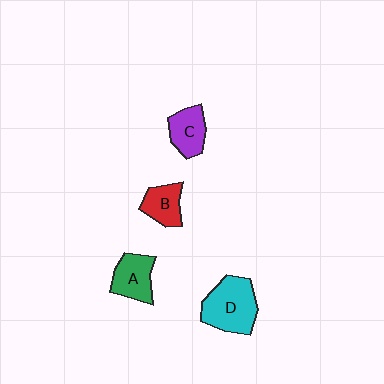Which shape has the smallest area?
Shape B (red).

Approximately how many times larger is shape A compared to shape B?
Approximately 1.2 times.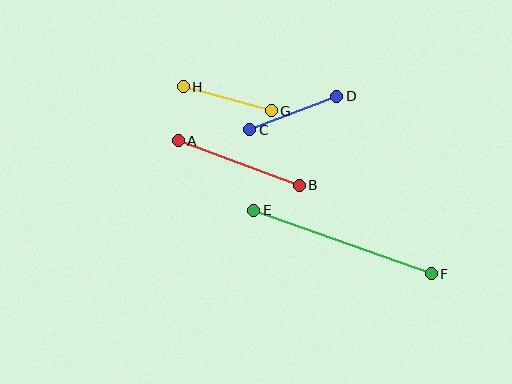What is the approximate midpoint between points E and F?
The midpoint is at approximately (342, 242) pixels.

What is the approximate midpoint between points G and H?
The midpoint is at approximately (227, 99) pixels.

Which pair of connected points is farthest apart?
Points E and F are farthest apart.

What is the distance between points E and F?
The distance is approximately 188 pixels.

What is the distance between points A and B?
The distance is approximately 129 pixels.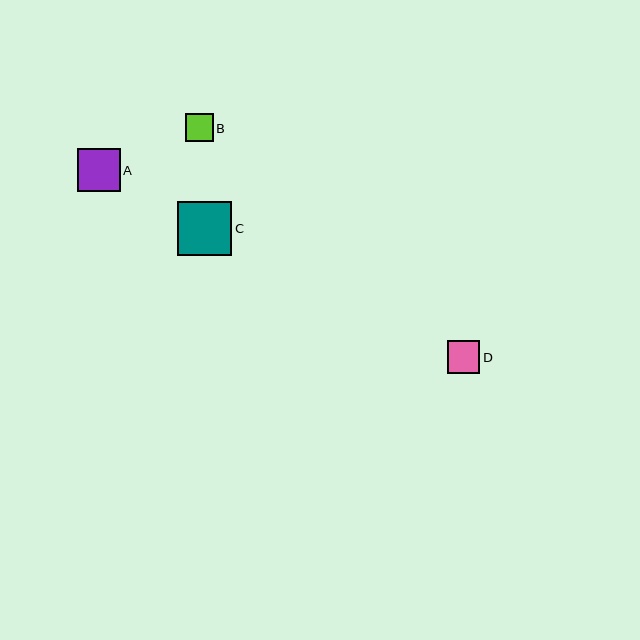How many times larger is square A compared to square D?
Square A is approximately 1.3 times the size of square D.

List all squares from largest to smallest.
From largest to smallest: C, A, D, B.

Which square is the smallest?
Square B is the smallest with a size of approximately 28 pixels.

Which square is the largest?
Square C is the largest with a size of approximately 54 pixels.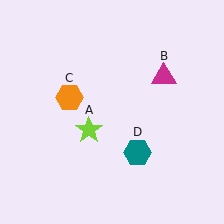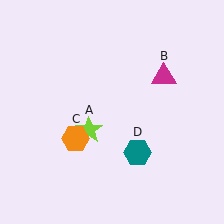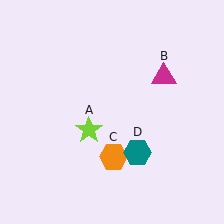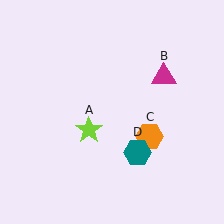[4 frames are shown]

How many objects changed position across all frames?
1 object changed position: orange hexagon (object C).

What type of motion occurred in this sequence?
The orange hexagon (object C) rotated counterclockwise around the center of the scene.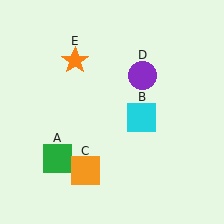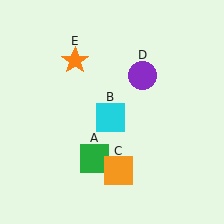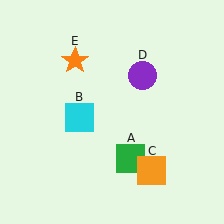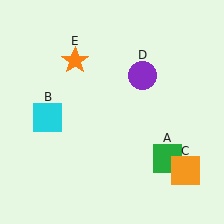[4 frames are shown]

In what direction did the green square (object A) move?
The green square (object A) moved right.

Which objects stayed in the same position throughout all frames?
Purple circle (object D) and orange star (object E) remained stationary.